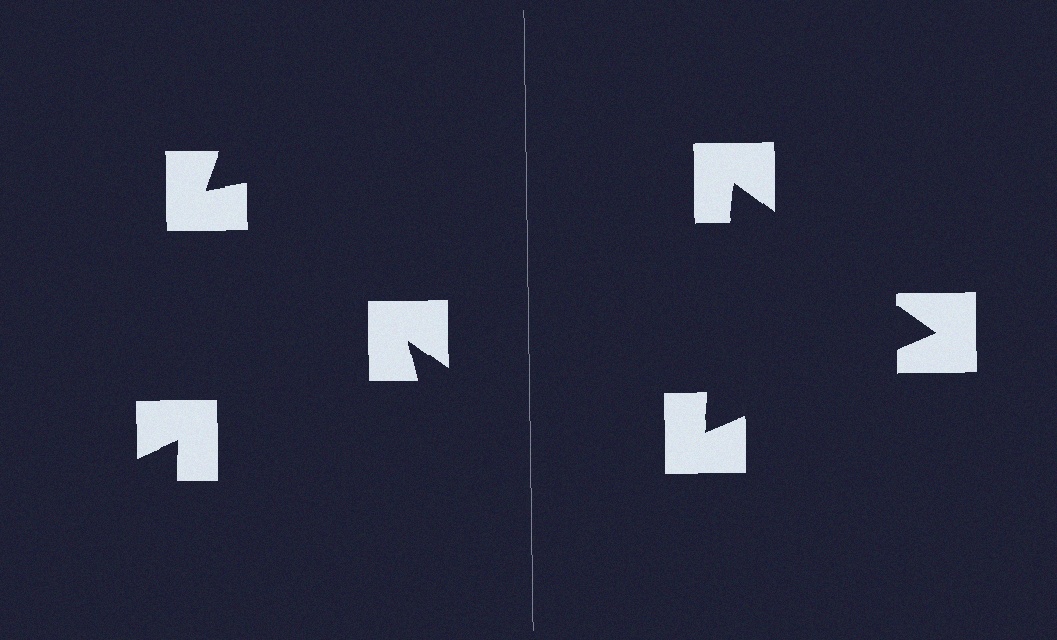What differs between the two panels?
The notched squares are positioned identically on both sides; only the wedge orientations differ. On the right they align to a triangle; on the left they are misaligned.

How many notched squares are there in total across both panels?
6 — 3 on each side.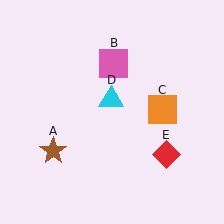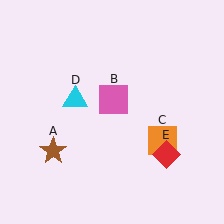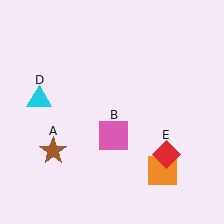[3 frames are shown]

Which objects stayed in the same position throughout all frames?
Brown star (object A) and red diamond (object E) remained stationary.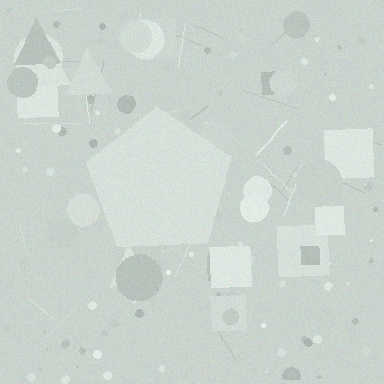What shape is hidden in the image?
A pentagon is hidden in the image.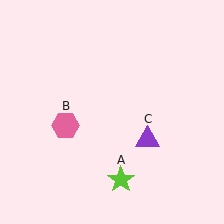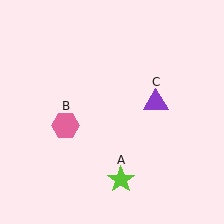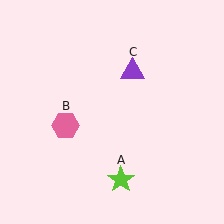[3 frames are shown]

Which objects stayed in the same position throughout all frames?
Lime star (object A) and pink hexagon (object B) remained stationary.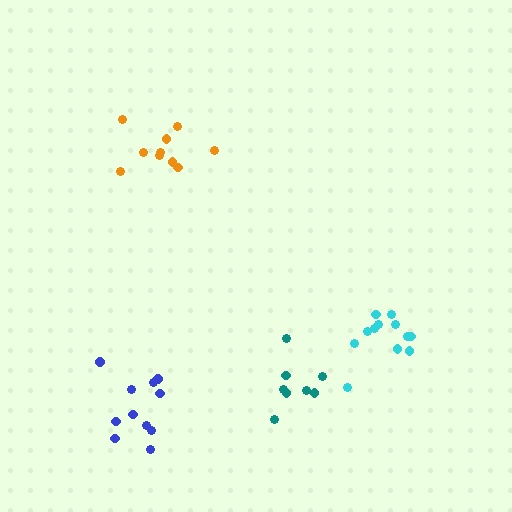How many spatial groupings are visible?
There are 4 spatial groupings.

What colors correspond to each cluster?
The clusters are colored: blue, orange, teal, cyan.